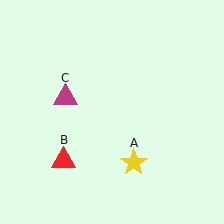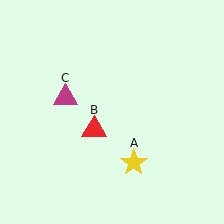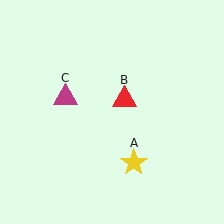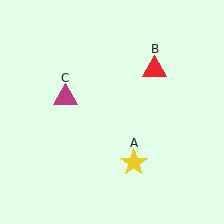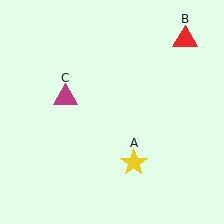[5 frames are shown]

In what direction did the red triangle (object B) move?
The red triangle (object B) moved up and to the right.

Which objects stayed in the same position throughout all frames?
Yellow star (object A) and magenta triangle (object C) remained stationary.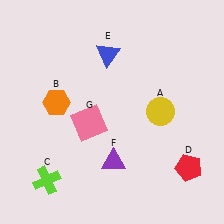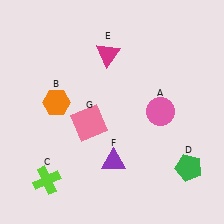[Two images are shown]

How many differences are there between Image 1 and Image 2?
There are 3 differences between the two images.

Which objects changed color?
A changed from yellow to pink. D changed from red to green. E changed from blue to magenta.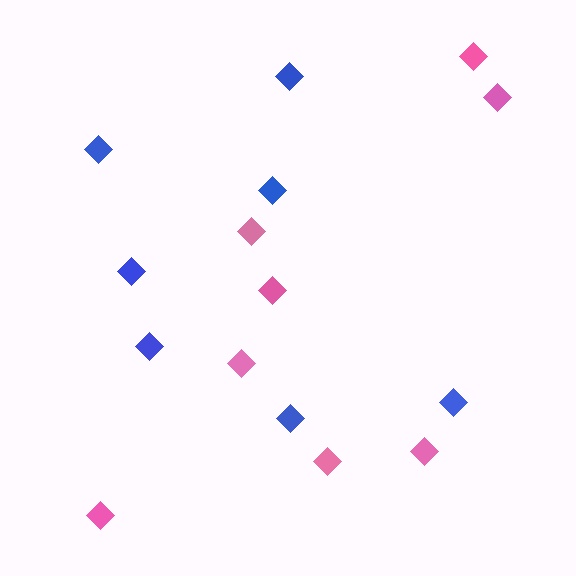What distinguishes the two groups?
There are 2 groups: one group of pink diamonds (8) and one group of blue diamonds (7).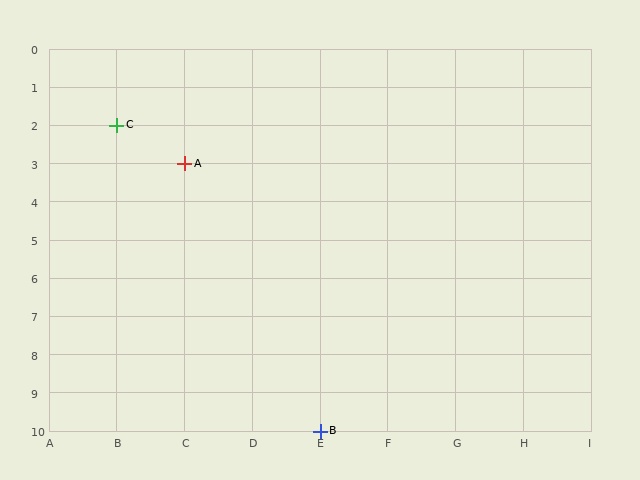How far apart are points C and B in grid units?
Points C and B are 3 columns and 8 rows apart (about 8.5 grid units diagonally).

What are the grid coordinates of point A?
Point A is at grid coordinates (C, 3).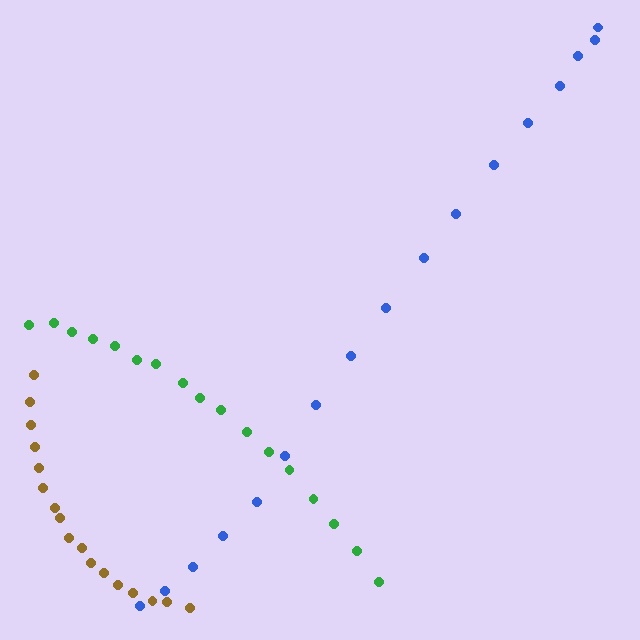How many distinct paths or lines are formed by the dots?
There are 3 distinct paths.